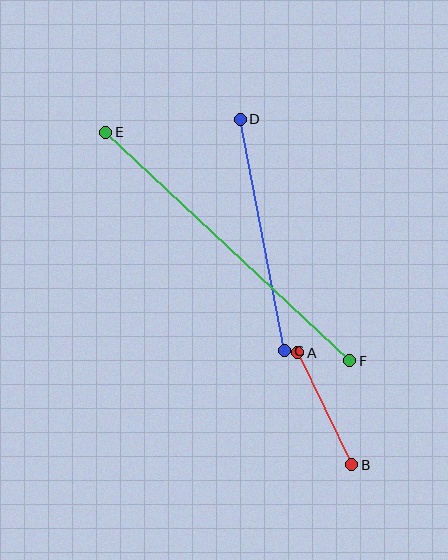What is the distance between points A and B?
The distance is approximately 124 pixels.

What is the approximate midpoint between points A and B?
The midpoint is at approximately (325, 409) pixels.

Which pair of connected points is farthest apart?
Points E and F are farthest apart.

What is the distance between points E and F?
The distance is approximately 334 pixels.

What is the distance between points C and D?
The distance is approximately 236 pixels.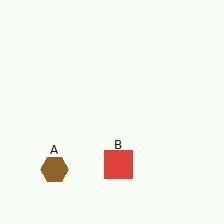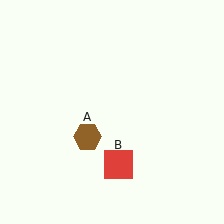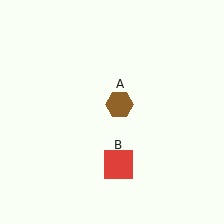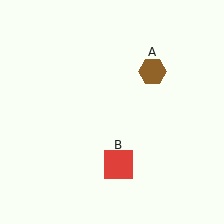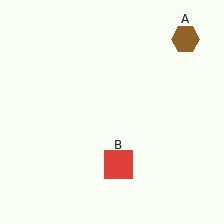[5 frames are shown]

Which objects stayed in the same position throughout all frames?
Red square (object B) remained stationary.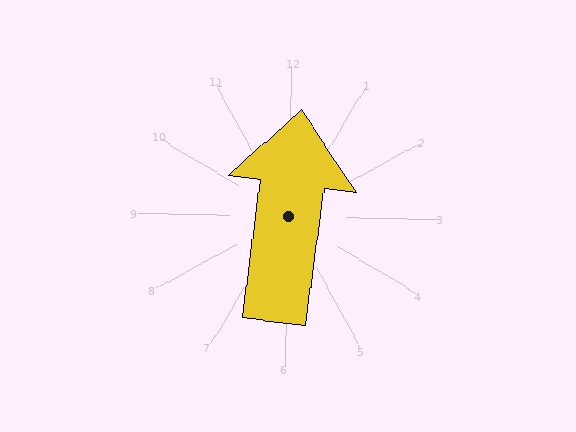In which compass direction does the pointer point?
North.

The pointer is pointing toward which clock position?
Roughly 12 o'clock.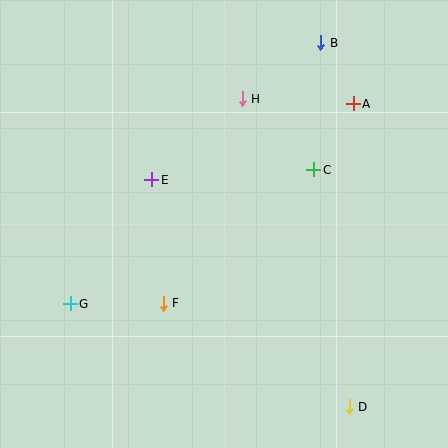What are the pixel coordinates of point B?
Point B is at (321, 43).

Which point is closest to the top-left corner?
Point E is closest to the top-left corner.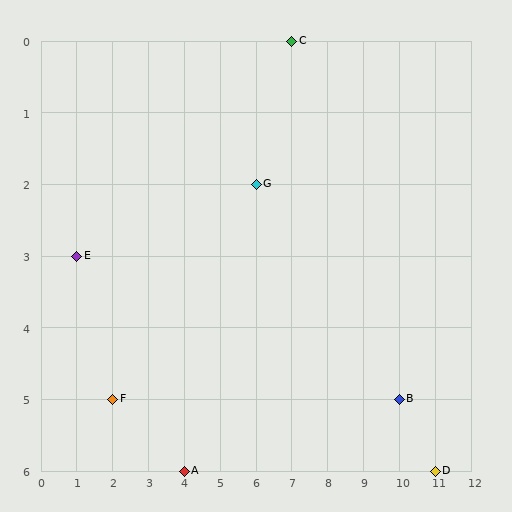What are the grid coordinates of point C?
Point C is at grid coordinates (7, 0).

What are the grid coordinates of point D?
Point D is at grid coordinates (11, 6).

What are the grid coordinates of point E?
Point E is at grid coordinates (1, 3).